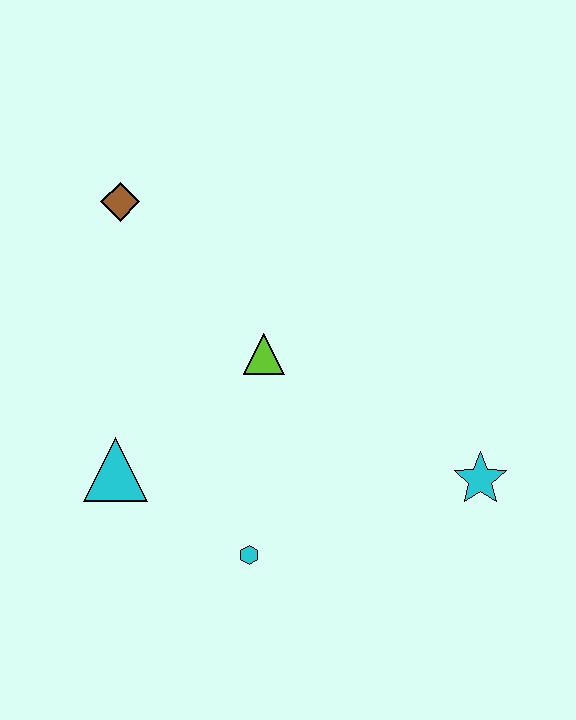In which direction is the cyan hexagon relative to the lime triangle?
The cyan hexagon is below the lime triangle.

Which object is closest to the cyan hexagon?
The cyan triangle is closest to the cyan hexagon.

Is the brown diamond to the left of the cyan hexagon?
Yes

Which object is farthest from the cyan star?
The brown diamond is farthest from the cyan star.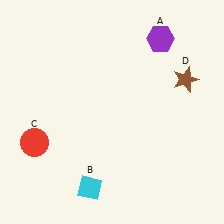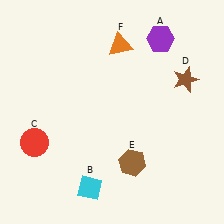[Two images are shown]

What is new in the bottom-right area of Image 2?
A brown hexagon (E) was added in the bottom-right area of Image 2.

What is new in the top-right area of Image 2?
An orange triangle (F) was added in the top-right area of Image 2.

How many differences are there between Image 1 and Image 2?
There are 2 differences between the two images.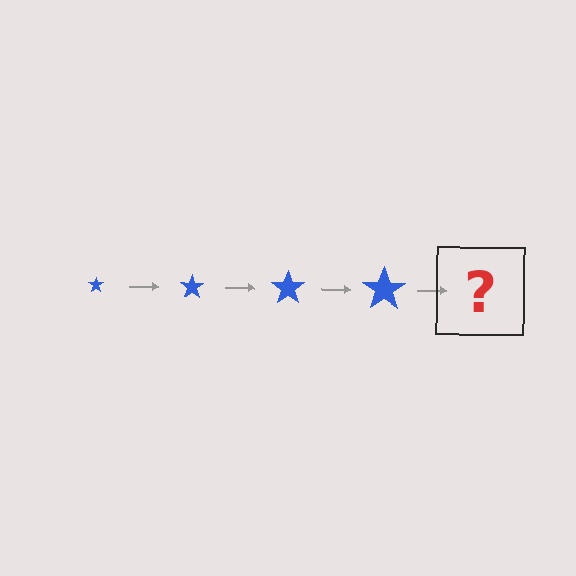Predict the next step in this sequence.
The next step is a blue star, larger than the previous one.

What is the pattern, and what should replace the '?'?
The pattern is that the star gets progressively larger each step. The '?' should be a blue star, larger than the previous one.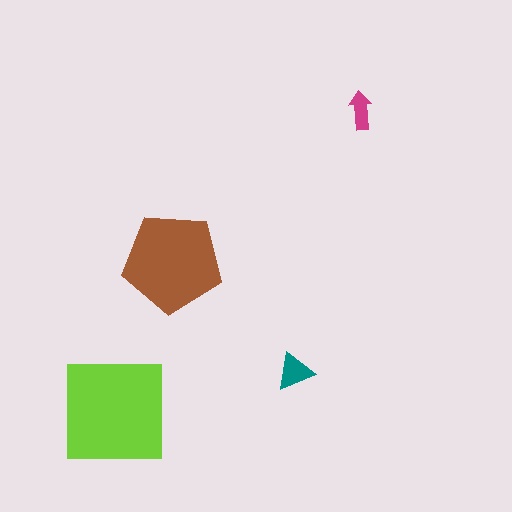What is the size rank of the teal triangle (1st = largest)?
3rd.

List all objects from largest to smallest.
The lime square, the brown pentagon, the teal triangle, the magenta arrow.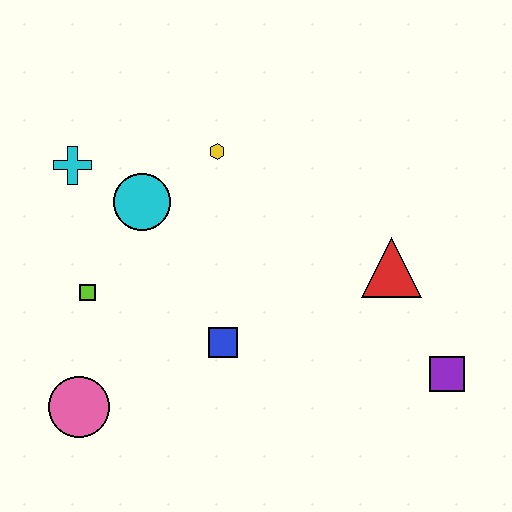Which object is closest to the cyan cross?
The cyan circle is closest to the cyan cross.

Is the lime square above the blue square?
Yes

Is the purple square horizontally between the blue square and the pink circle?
No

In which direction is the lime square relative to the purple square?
The lime square is to the left of the purple square.